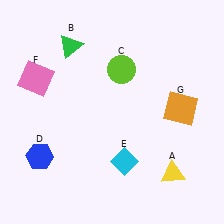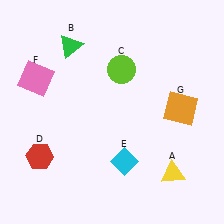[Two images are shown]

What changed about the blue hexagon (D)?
In Image 1, D is blue. In Image 2, it changed to red.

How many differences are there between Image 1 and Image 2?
There is 1 difference between the two images.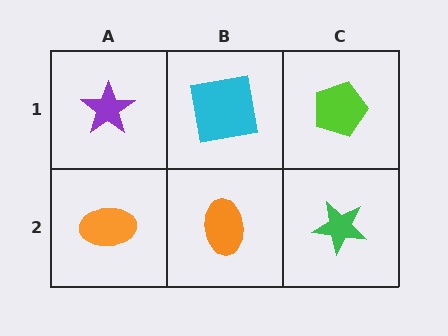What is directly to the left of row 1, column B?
A purple star.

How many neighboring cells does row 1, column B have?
3.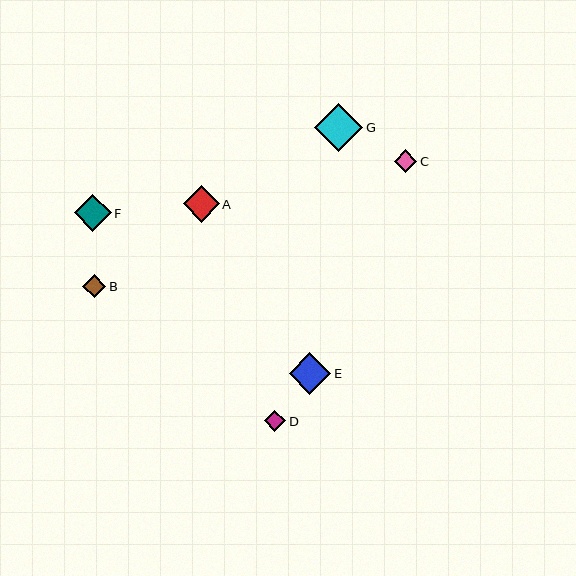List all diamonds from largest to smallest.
From largest to smallest: G, E, F, A, B, C, D.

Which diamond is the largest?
Diamond G is the largest with a size of approximately 48 pixels.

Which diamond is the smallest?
Diamond D is the smallest with a size of approximately 21 pixels.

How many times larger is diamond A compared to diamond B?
Diamond A is approximately 1.6 times the size of diamond B.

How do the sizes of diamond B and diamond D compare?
Diamond B and diamond D are approximately the same size.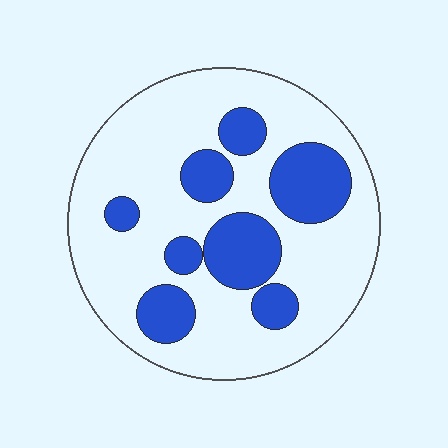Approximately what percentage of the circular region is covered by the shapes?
Approximately 25%.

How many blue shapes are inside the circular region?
8.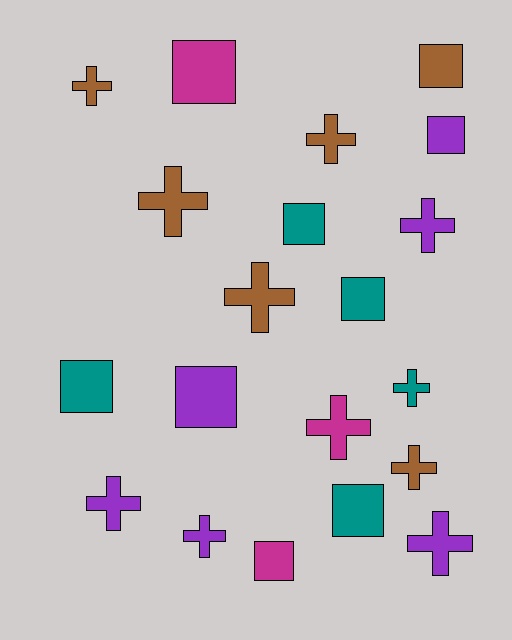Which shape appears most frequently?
Cross, with 11 objects.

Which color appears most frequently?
Purple, with 6 objects.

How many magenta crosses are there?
There is 1 magenta cross.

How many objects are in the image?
There are 20 objects.